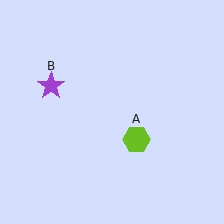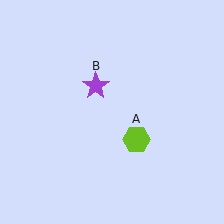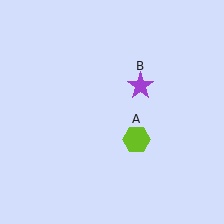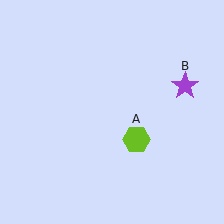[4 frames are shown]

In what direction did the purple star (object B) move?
The purple star (object B) moved right.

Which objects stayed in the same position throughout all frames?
Lime hexagon (object A) remained stationary.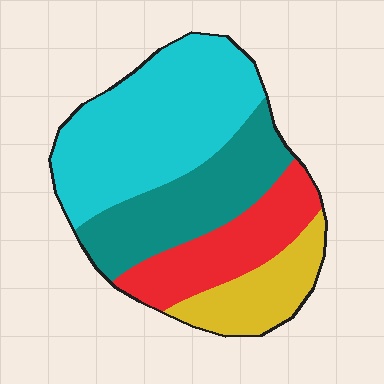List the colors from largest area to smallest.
From largest to smallest: cyan, teal, red, yellow.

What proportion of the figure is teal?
Teal takes up about one quarter (1/4) of the figure.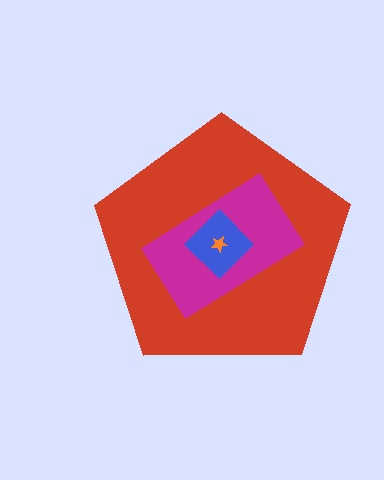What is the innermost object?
The orange star.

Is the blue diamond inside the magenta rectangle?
Yes.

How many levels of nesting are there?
4.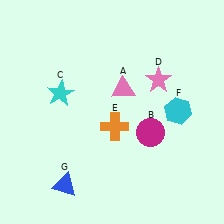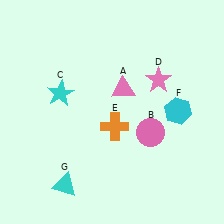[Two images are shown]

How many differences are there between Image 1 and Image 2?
There are 2 differences between the two images.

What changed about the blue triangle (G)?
In Image 1, G is blue. In Image 2, it changed to cyan.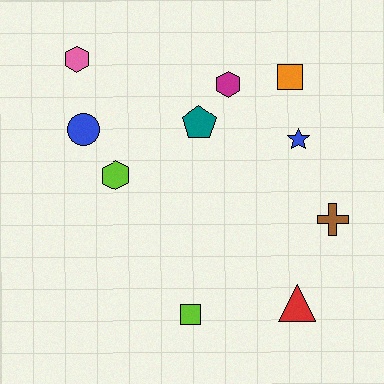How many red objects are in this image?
There is 1 red object.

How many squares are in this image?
There are 2 squares.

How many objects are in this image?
There are 10 objects.